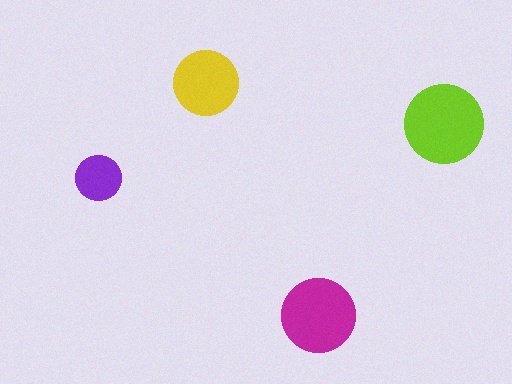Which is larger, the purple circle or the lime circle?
The lime one.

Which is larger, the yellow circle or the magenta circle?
The magenta one.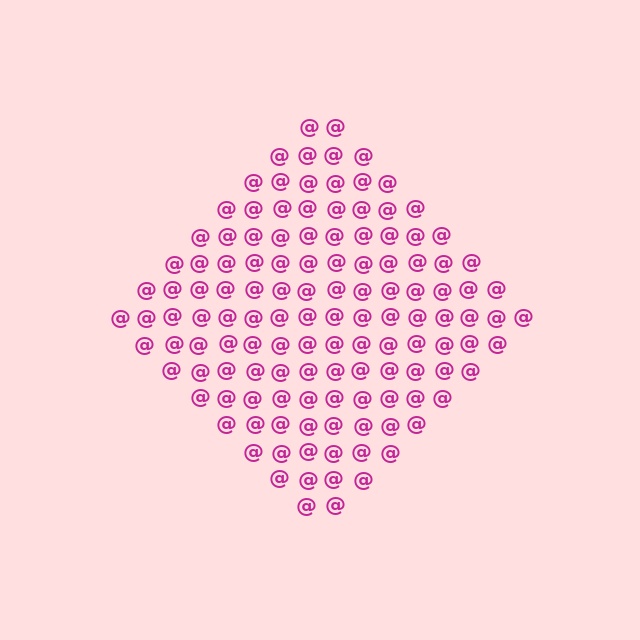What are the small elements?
The small elements are at signs.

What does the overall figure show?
The overall figure shows a diamond.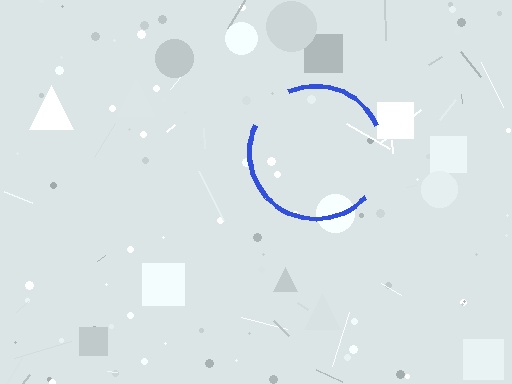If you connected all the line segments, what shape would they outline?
They would outline a circle.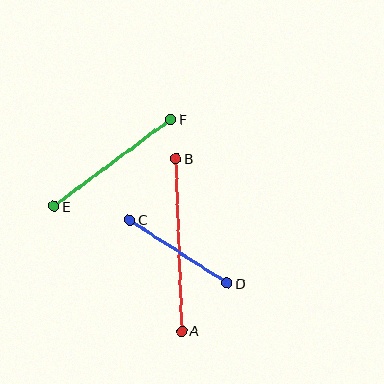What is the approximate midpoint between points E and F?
The midpoint is at approximately (112, 163) pixels.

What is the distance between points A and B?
The distance is approximately 172 pixels.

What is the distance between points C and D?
The distance is approximately 117 pixels.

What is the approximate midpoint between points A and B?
The midpoint is at approximately (179, 245) pixels.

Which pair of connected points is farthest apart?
Points A and B are farthest apart.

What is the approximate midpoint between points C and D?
The midpoint is at approximately (178, 252) pixels.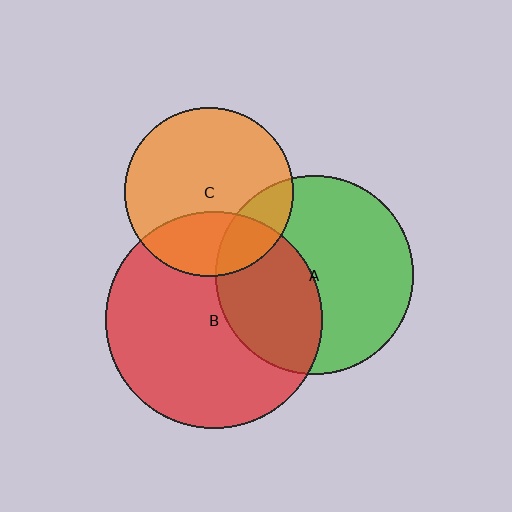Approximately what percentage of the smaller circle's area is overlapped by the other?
Approximately 40%.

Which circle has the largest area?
Circle B (red).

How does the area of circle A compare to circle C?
Approximately 1.4 times.